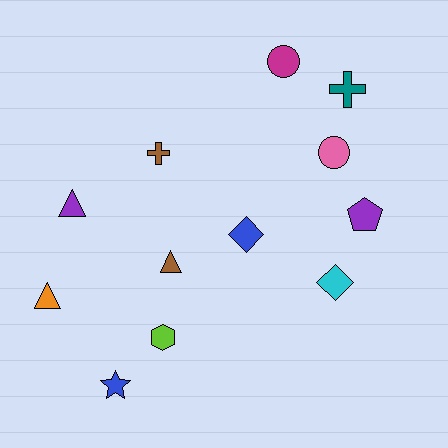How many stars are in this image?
There is 1 star.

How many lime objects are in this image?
There is 1 lime object.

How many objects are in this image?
There are 12 objects.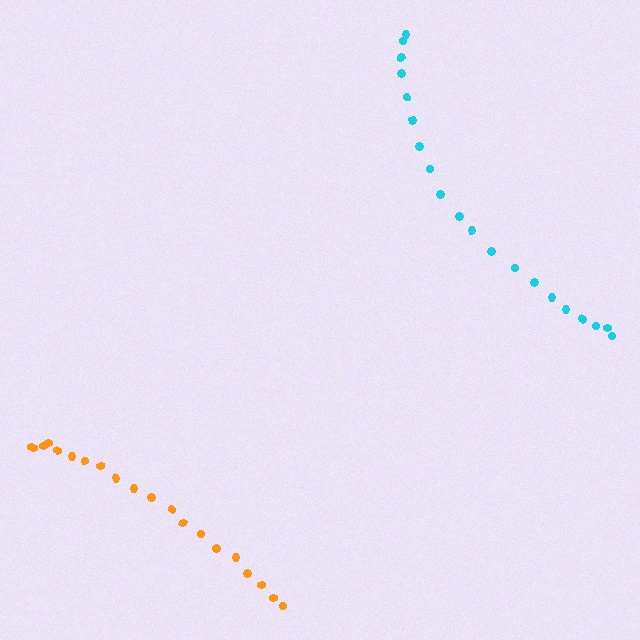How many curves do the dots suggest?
There are 2 distinct paths.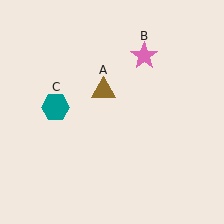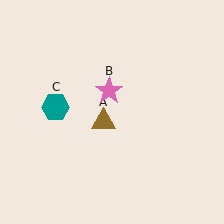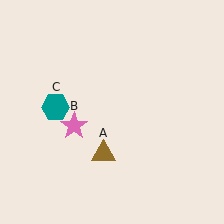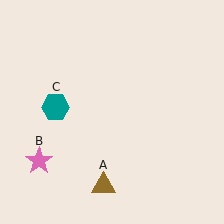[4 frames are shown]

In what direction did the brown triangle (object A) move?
The brown triangle (object A) moved down.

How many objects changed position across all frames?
2 objects changed position: brown triangle (object A), pink star (object B).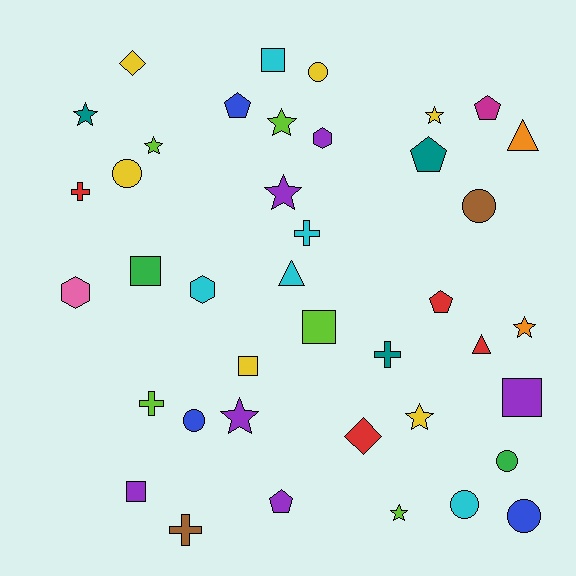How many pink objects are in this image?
There is 1 pink object.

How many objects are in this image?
There are 40 objects.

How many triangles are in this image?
There are 3 triangles.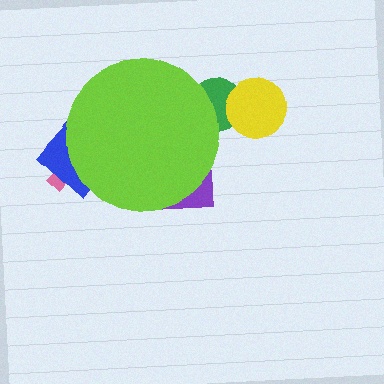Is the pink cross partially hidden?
Yes, the pink cross is partially hidden behind the lime circle.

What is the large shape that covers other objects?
A lime circle.